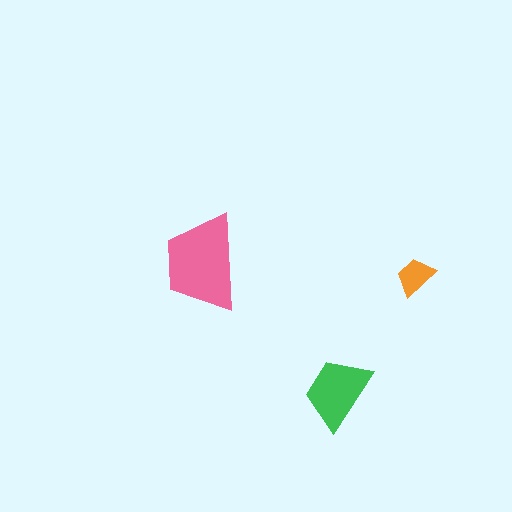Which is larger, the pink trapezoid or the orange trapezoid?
The pink one.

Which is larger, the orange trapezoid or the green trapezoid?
The green one.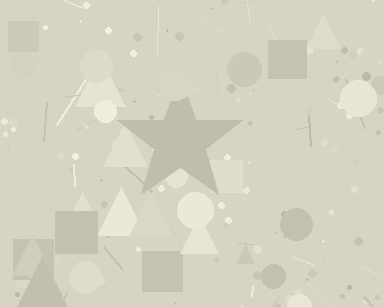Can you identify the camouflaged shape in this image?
The camouflaged shape is a star.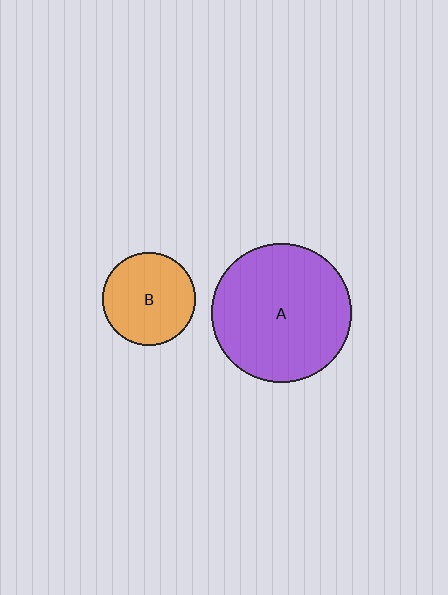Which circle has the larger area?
Circle A (purple).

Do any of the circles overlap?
No, none of the circles overlap.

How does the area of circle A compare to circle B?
Approximately 2.2 times.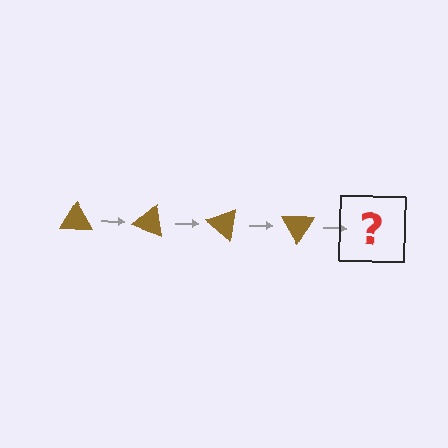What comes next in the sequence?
The next element should be a brown triangle rotated 80 degrees.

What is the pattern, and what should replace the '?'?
The pattern is that the triangle rotates 20 degrees each step. The '?' should be a brown triangle rotated 80 degrees.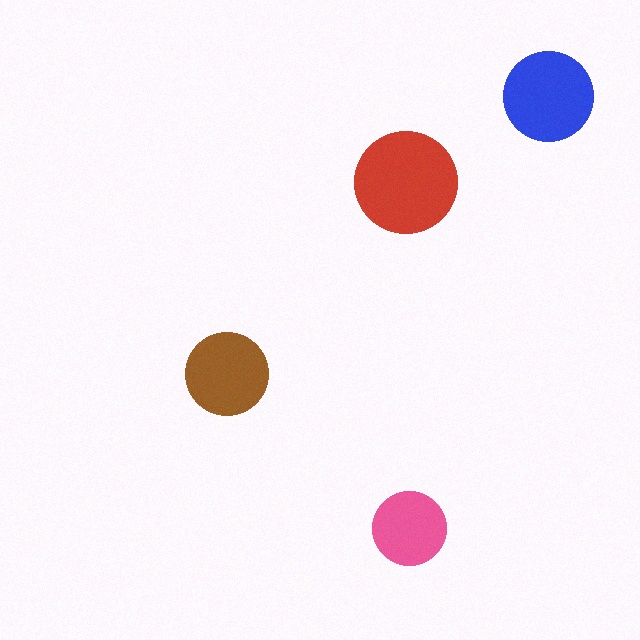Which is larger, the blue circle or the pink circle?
The blue one.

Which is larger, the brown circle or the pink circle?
The brown one.